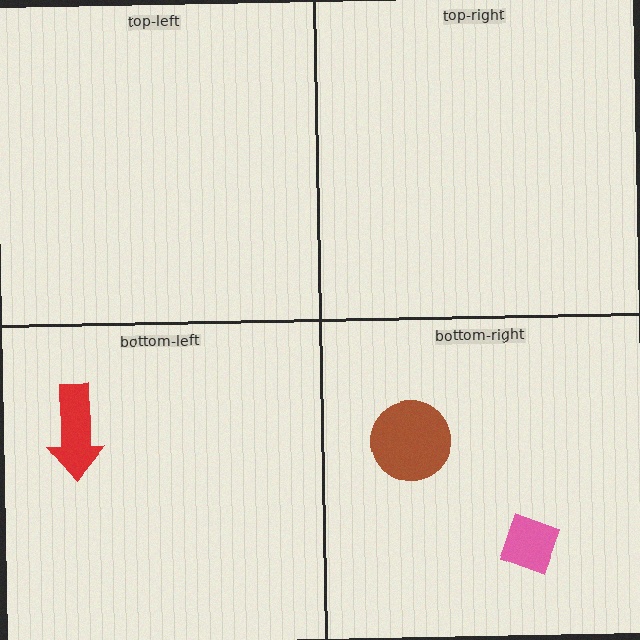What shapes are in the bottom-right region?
The pink diamond, the brown circle.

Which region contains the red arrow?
The bottom-left region.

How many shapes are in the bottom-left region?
1.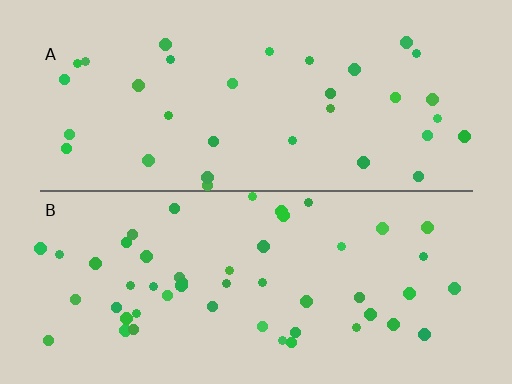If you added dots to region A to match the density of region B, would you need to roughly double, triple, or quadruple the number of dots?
Approximately double.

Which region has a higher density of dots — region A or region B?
B (the bottom).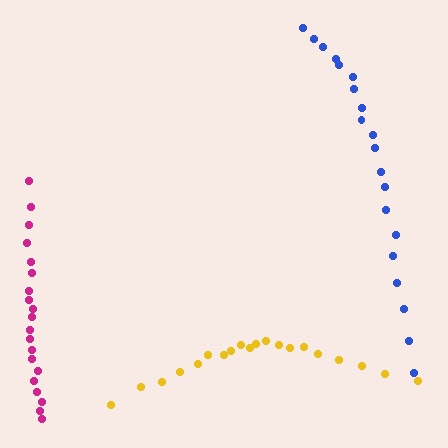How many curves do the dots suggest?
There are 3 distinct paths.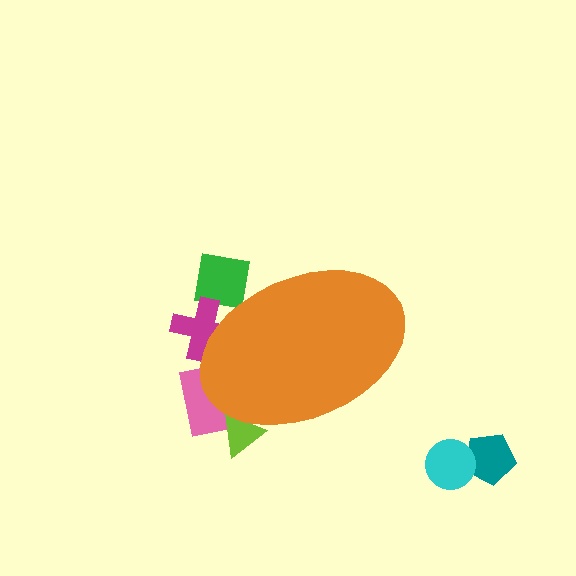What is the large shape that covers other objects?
An orange ellipse.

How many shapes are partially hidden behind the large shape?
4 shapes are partially hidden.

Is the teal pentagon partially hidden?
No, the teal pentagon is fully visible.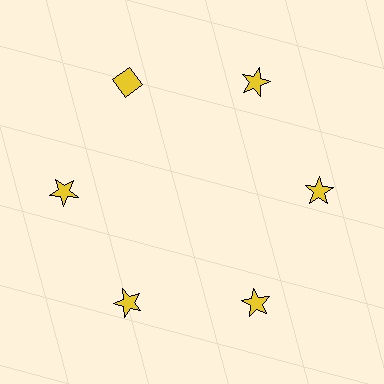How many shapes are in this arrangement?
There are 6 shapes arranged in a ring pattern.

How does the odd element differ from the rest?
It has a different shape: diamond instead of star.